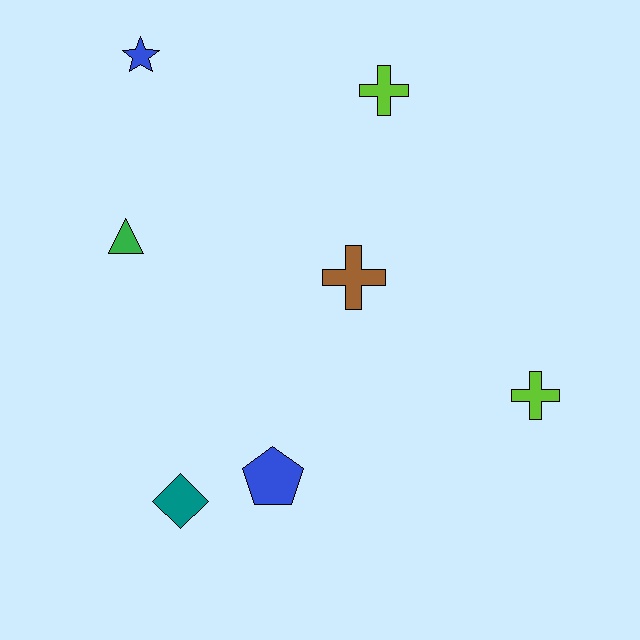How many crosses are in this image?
There are 3 crosses.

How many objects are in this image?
There are 7 objects.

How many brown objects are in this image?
There is 1 brown object.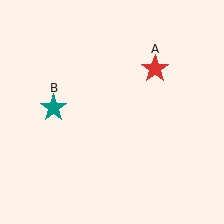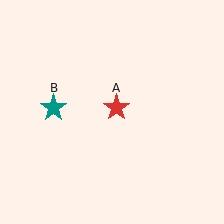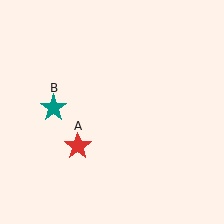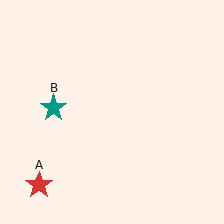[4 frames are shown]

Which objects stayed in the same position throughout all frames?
Teal star (object B) remained stationary.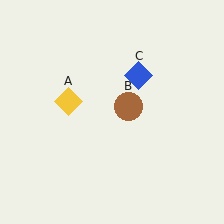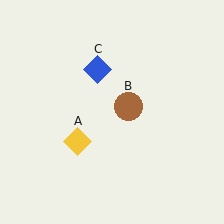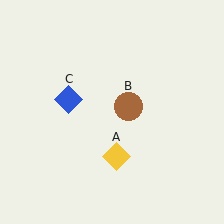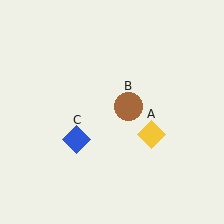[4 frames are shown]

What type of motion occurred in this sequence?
The yellow diamond (object A), blue diamond (object C) rotated counterclockwise around the center of the scene.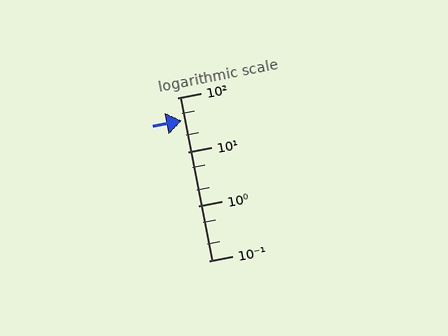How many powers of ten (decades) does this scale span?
The scale spans 3 decades, from 0.1 to 100.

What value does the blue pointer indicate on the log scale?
The pointer indicates approximately 38.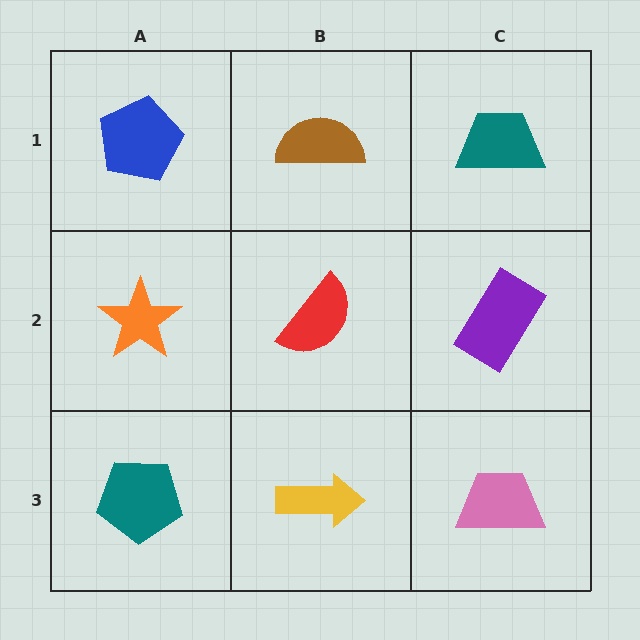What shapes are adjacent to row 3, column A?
An orange star (row 2, column A), a yellow arrow (row 3, column B).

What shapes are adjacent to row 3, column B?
A red semicircle (row 2, column B), a teal pentagon (row 3, column A), a pink trapezoid (row 3, column C).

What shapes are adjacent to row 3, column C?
A purple rectangle (row 2, column C), a yellow arrow (row 3, column B).